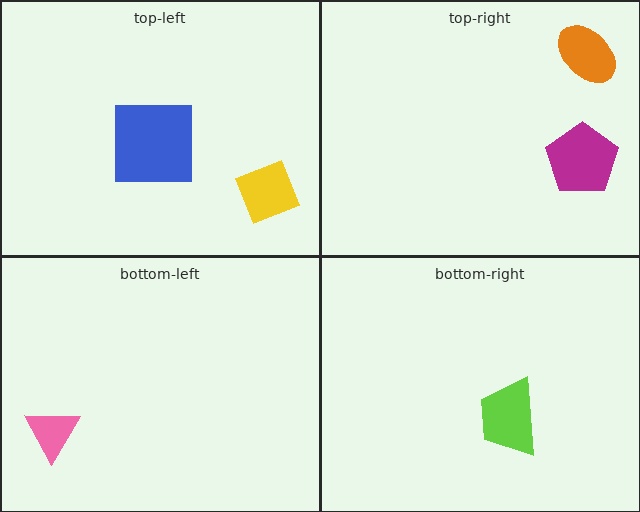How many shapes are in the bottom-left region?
1.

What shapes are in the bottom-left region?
The pink triangle.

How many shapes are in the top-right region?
2.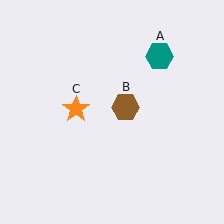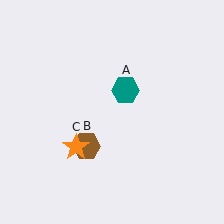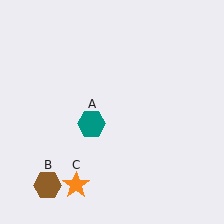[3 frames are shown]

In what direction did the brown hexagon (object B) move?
The brown hexagon (object B) moved down and to the left.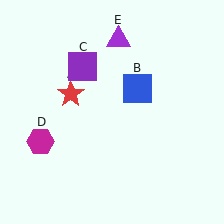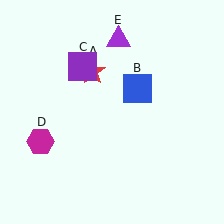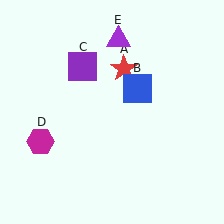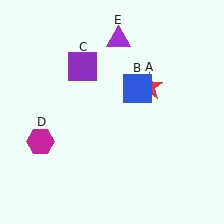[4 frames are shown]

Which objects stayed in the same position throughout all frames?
Blue square (object B) and purple square (object C) and magenta hexagon (object D) and purple triangle (object E) remained stationary.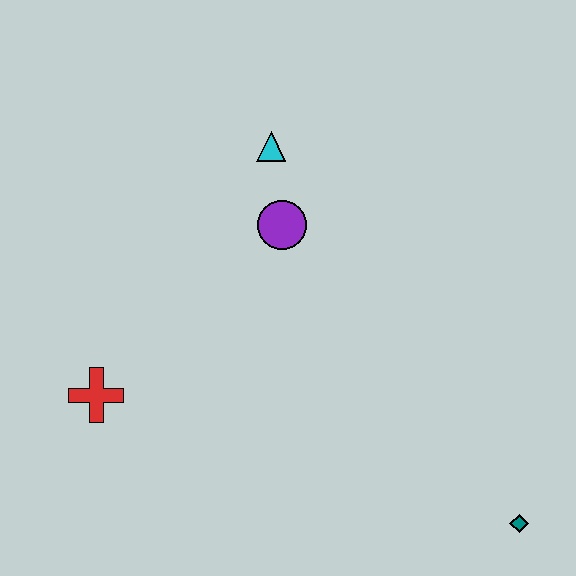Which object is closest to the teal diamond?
The purple circle is closest to the teal diamond.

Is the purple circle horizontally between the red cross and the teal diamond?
Yes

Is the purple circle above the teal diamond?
Yes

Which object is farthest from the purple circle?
The teal diamond is farthest from the purple circle.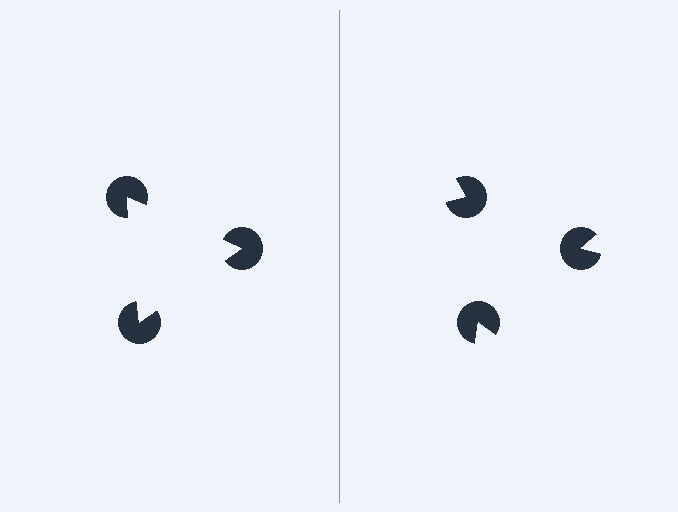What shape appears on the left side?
An illusory triangle.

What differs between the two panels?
The pac-man discs are positioned identically on both sides; only the wedge orientations differ. On the left they align to a triangle; on the right they are misaligned.